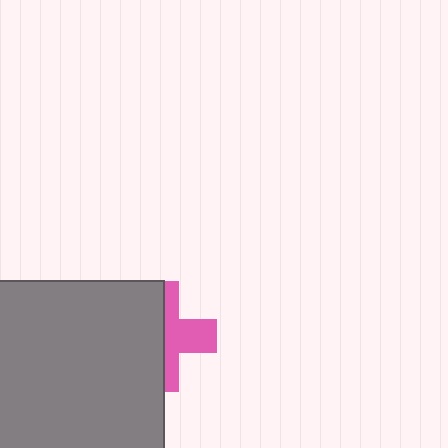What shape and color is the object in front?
The object in front is a gray rectangle.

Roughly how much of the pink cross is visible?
A small part of it is visible (roughly 45%).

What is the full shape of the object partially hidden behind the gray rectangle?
The partially hidden object is a pink cross.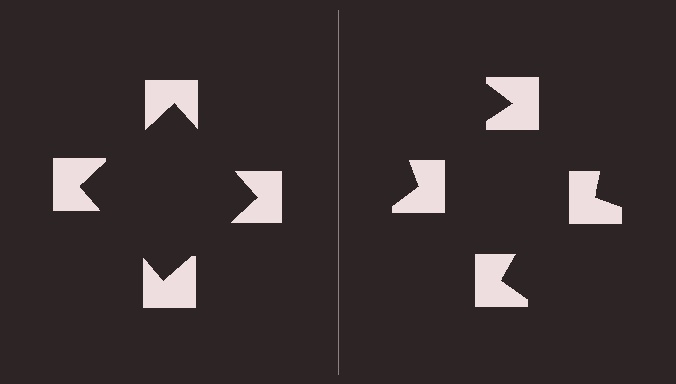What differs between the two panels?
The notched squares are positioned identically on both sides; only the wedge orientations differ. On the left they align to a square; on the right they are misaligned.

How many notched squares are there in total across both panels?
8 — 4 on each side.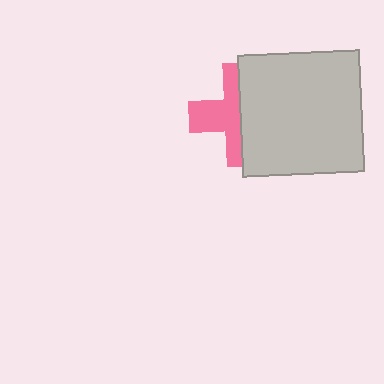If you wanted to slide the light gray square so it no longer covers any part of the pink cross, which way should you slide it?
Slide it right — that is the most direct way to separate the two shapes.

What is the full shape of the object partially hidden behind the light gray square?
The partially hidden object is a pink cross.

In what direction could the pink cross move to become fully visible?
The pink cross could move left. That would shift it out from behind the light gray square entirely.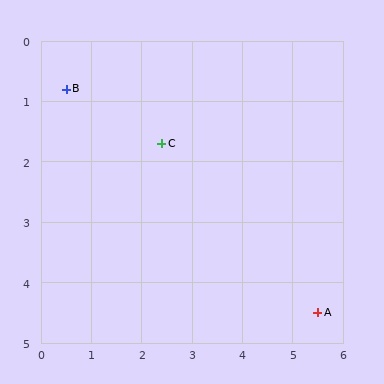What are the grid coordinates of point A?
Point A is at approximately (5.5, 4.5).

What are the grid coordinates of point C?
Point C is at approximately (2.4, 1.7).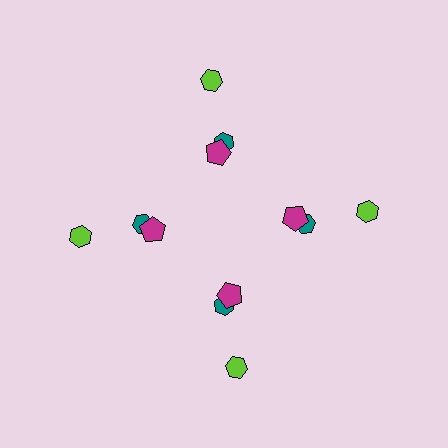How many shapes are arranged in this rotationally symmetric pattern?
There are 12 shapes, arranged in 4 groups of 3.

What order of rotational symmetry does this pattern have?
This pattern has 4-fold rotational symmetry.